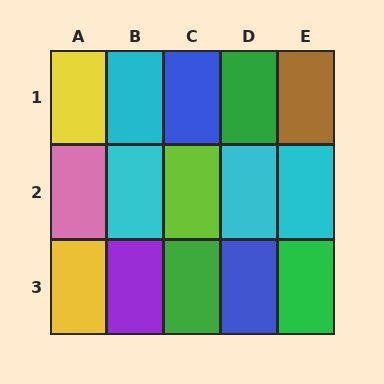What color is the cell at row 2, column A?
Pink.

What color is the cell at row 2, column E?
Cyan.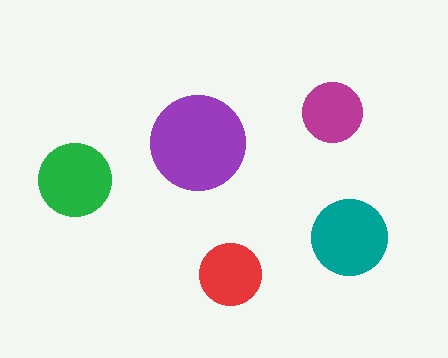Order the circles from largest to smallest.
the purple one, the teal one, the green one, the red one, the magenta one.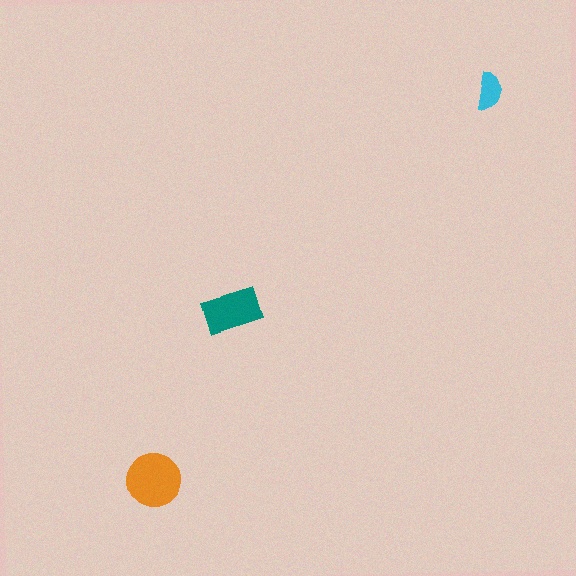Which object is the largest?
The orange circle.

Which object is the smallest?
The cyan semicircle.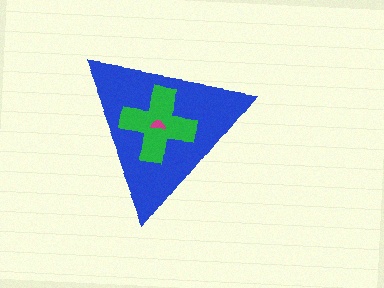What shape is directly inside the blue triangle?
The green cross.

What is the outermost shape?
The blue triangle.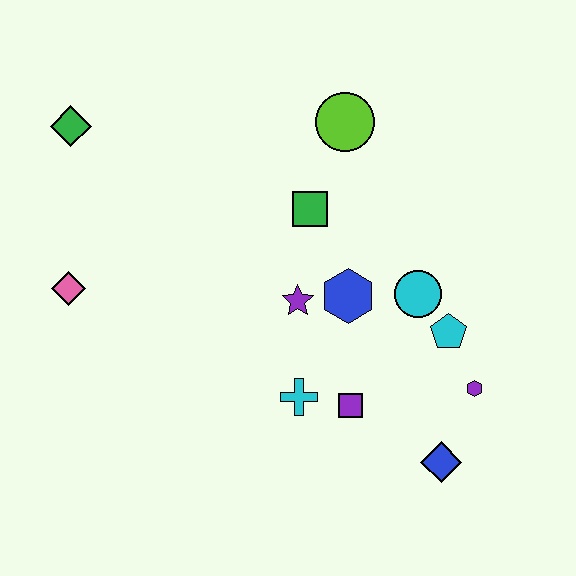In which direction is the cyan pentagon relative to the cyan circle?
The cyan pentagon is below the cyan circle.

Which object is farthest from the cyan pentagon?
The green diamond is farthest from the cyan pentagon.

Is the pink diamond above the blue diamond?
Yes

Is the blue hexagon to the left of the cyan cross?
No